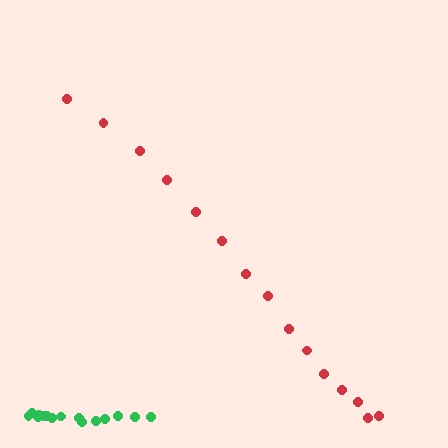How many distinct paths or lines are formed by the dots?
There are 2 distinct paths.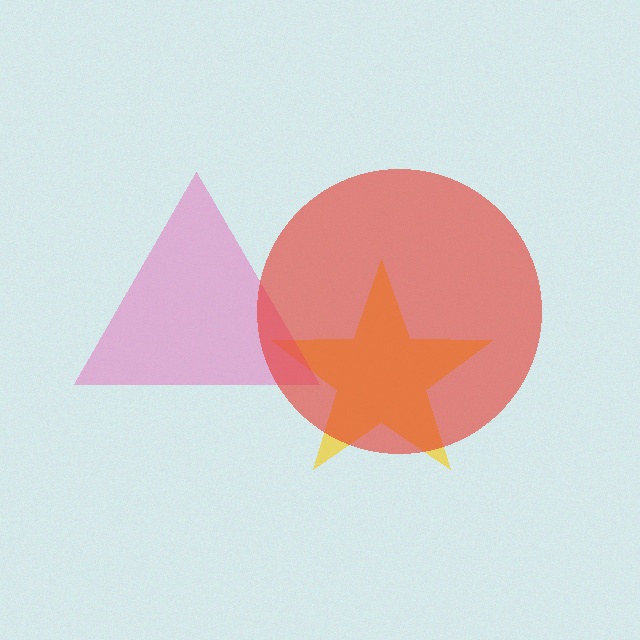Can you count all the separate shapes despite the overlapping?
Yes, there are 3 separate shapes.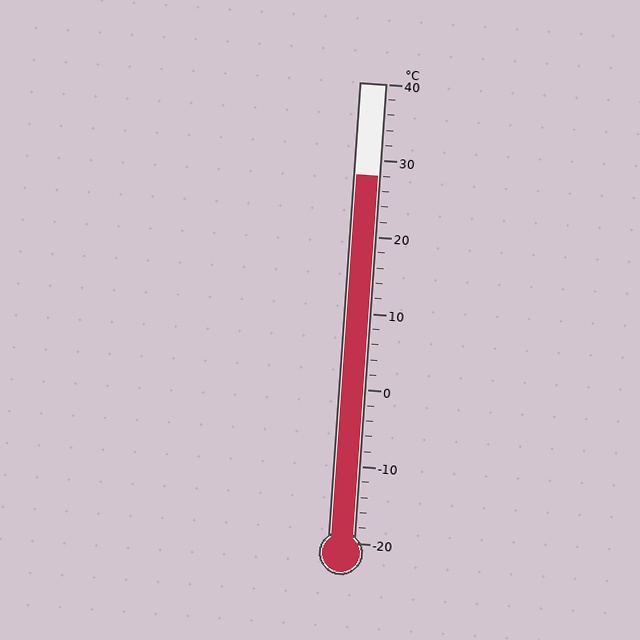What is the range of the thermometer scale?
The thermometer scale ranges from -20°C to 40°C.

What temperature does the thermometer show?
The thermometer shows approximately 28°C.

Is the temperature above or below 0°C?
The temperature is above 0°C.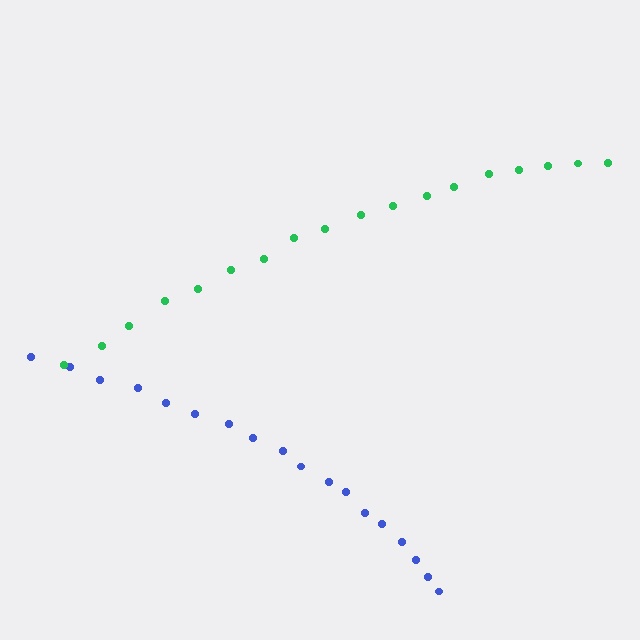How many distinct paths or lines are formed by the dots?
There are 2 distinct paths.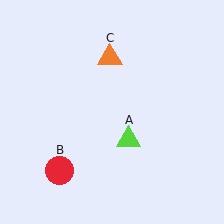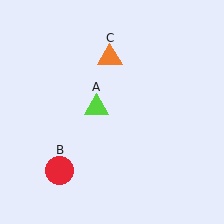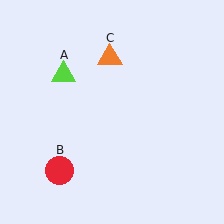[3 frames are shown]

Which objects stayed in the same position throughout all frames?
Red circle (object B) and orange triangle (object C) remained stationary.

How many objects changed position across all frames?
1 object changed position: lime triangle (object A).